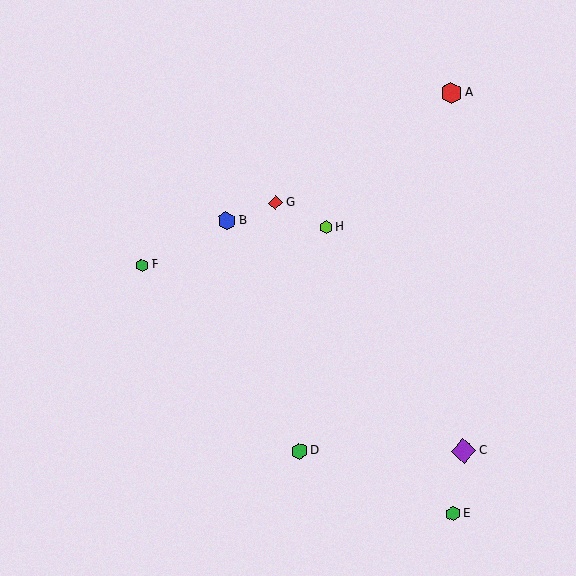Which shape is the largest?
The purple diamond (labeled C) is the largest.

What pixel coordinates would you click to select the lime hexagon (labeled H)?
Click at (326, 227) to select the lime hexagon H.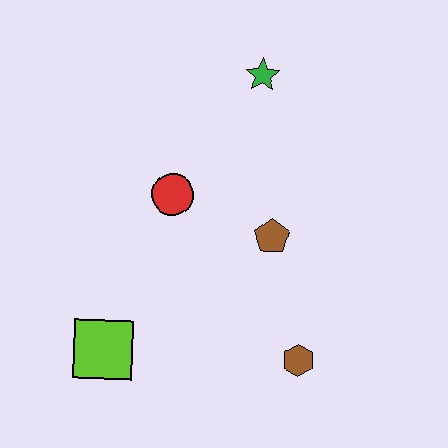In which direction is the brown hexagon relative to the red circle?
The brown hexagon is below the red circle.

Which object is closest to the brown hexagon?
The brown pentagon is closest to the brown hexagon.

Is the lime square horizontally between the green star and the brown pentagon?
No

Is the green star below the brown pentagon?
No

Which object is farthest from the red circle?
The brown hexagon is farthest from the red circle.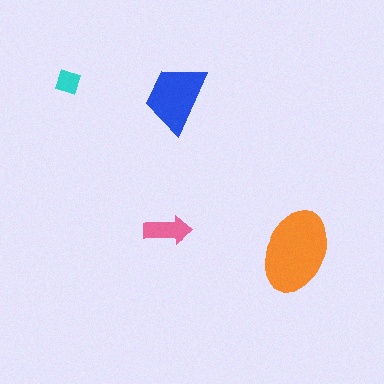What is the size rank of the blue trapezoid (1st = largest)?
2nd.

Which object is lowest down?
The orange ellipse is bottommost.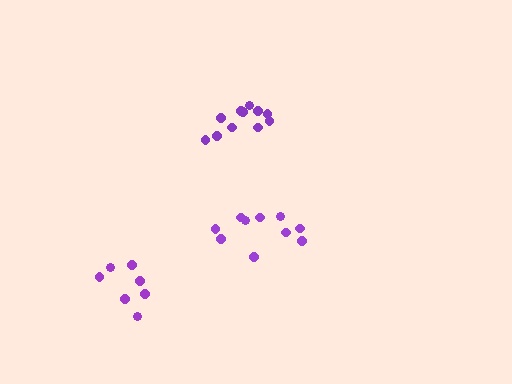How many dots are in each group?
Group 1: 7 dots, Group 2: 11 dots, Group 3: 10 dots (28 total).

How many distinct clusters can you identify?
There are 3 distinct clusters.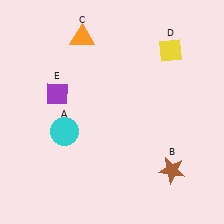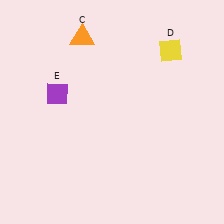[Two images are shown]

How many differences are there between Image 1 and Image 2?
There are 2 differences between the two images.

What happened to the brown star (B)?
The brown star (B) was removed in Image 2. It was in the bottom-right area of Image 1.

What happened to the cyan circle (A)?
The cyan circle (A) was removed in Image 2. It was in the bottom-left area of Image 1.